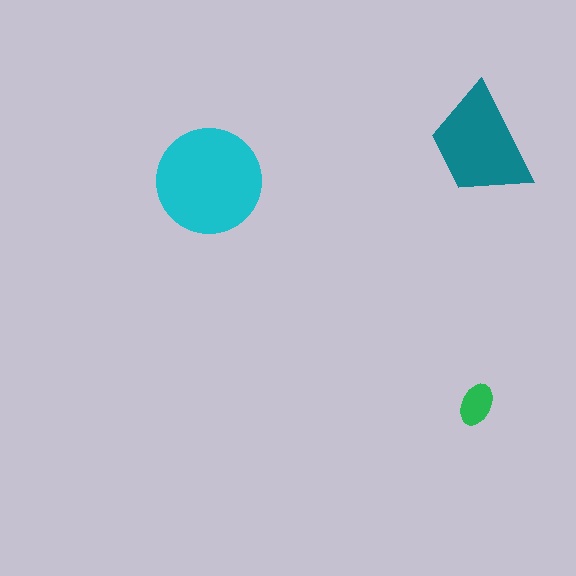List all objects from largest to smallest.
The cyan circle, the teal trapezoid, the green ellipse.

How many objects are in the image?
There are 3 objects in the image.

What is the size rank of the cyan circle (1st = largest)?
1st.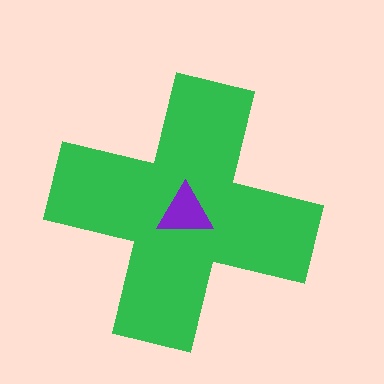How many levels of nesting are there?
2.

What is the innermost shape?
The purple triangle.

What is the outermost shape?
The green cross.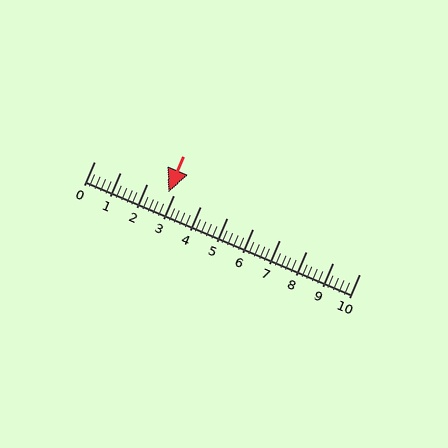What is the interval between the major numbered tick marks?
The major tick marks are spaced 1 units apart.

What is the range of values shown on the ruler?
The ruler shows values from 0 to 10.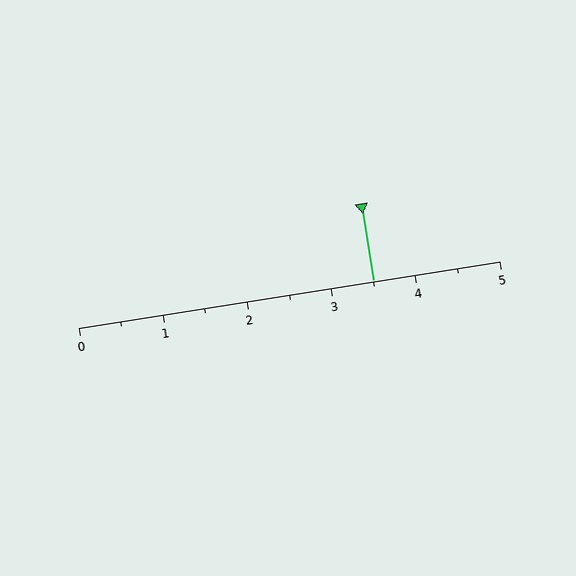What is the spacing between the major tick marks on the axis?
The major ticks are spaced 1 apart.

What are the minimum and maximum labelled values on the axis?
The axis runs from 0 to 5.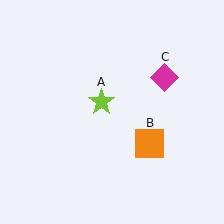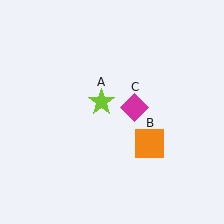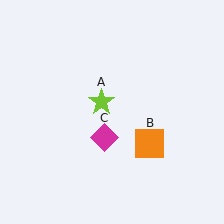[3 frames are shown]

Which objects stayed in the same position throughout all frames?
Lime star (object A) and orange square (object B) remained stationary.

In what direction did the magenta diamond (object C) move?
The magenta diamond (object C) moved down and to the left.